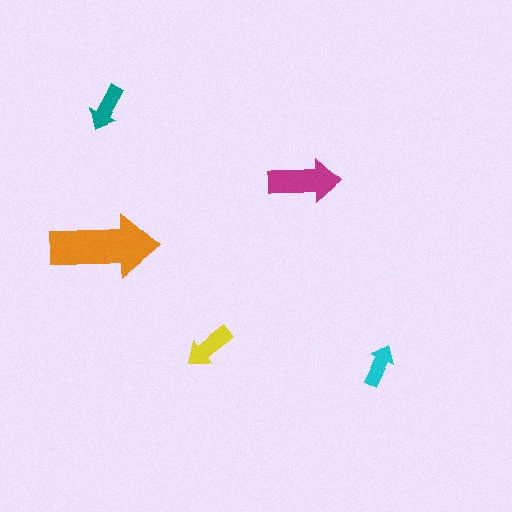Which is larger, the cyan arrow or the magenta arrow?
The magenta one.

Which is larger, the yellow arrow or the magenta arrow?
The magenta one.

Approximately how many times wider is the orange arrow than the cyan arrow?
About 2.5 times wider.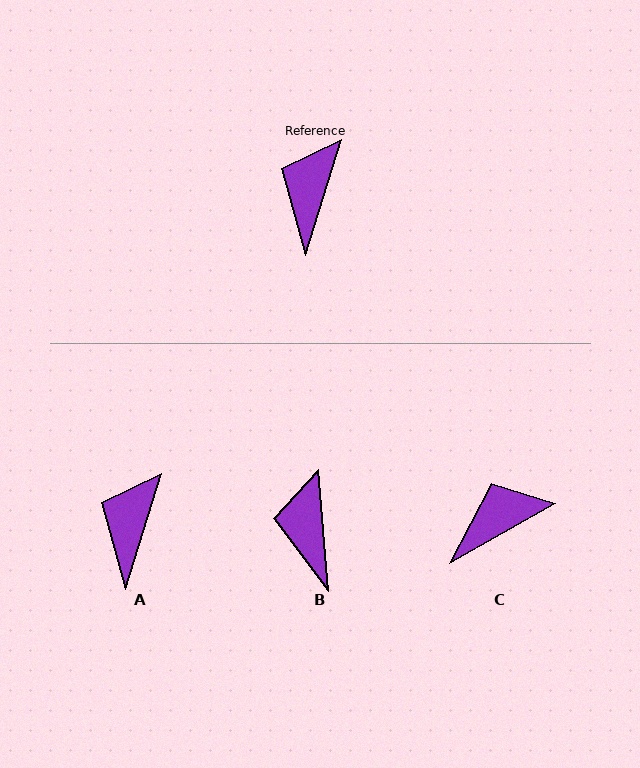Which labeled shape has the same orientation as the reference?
A.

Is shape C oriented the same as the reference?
No, it is off by about 43 degrees.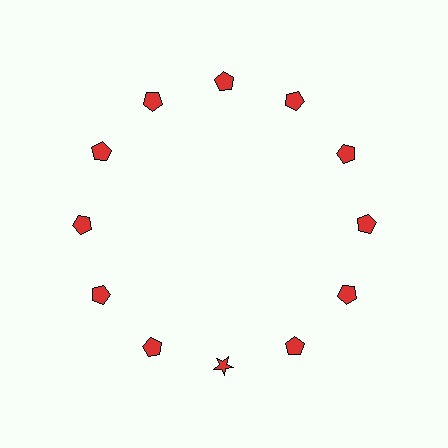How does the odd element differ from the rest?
It has a different shape: star instead of pentagon.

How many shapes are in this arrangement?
There are 12 shapes arranged in a ring pattern.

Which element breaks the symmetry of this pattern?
The red star at roughly the 6 o'clock position breaks the symmetry. All other shapes are red pentagons.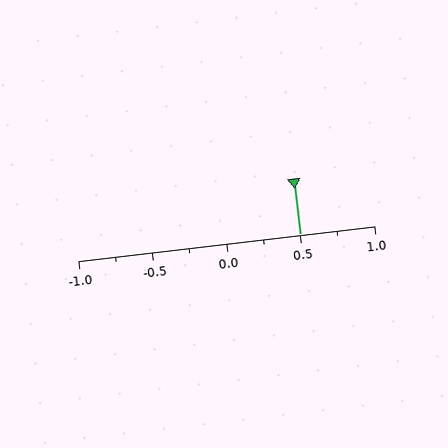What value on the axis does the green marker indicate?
The marker indicates approximately 0.5.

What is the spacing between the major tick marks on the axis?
The major ticks are spaced 0.5 apart.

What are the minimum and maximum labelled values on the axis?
The axis runs from -1.0 to 1.0.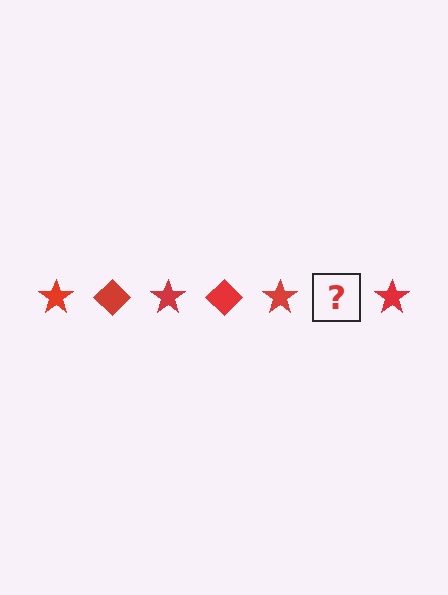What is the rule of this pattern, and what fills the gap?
The rule is that the pattern cycles through star, diamond shapes in red. The gap should be filled with a red diamond.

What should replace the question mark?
The question mark should be replaced with a red diamond.